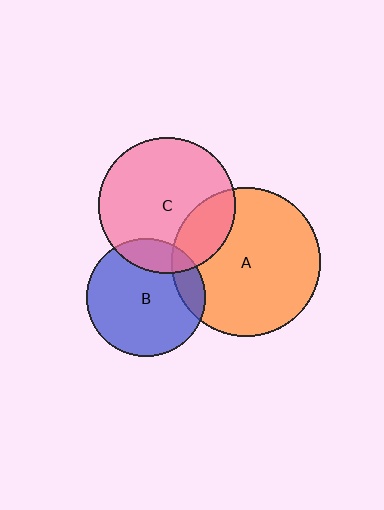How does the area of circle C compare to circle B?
Approximately 1.3 times.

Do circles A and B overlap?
Yes.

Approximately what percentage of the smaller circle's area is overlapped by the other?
Approximately 15%.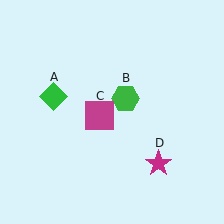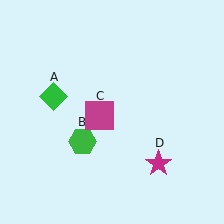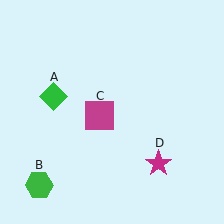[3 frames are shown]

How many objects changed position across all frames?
1 object changed position: green hexagon (object B).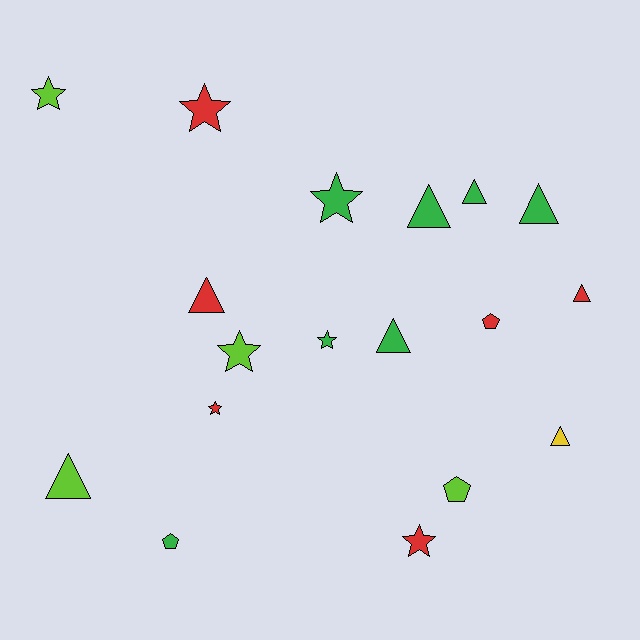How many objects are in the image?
There are 18 objects.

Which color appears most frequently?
Green, with 7 objects.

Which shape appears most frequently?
Triangle, with 8 objects.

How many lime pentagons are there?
There is 1 lime pentagon.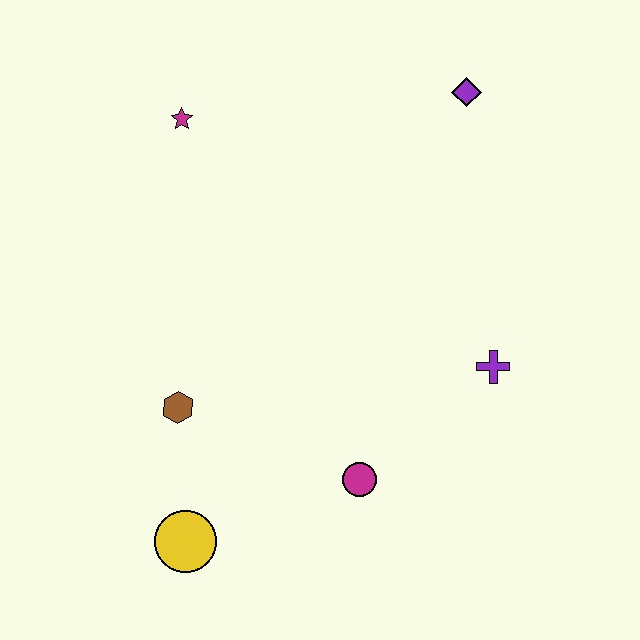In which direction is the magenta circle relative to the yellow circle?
The magenta circle is to the right of the yellow circle.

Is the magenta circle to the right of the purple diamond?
No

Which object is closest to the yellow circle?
The brown hexagon is closest to the yellow circle.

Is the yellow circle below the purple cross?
Yes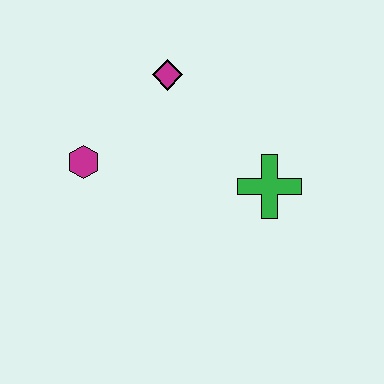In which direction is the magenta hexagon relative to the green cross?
The magenta hexagon is to the left of the green cross.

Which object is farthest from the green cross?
The magenta hexagon is farthest from the green cross.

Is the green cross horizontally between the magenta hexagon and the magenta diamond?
No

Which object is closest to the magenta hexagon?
The magenta diamond is closest to the magenta hexagon.